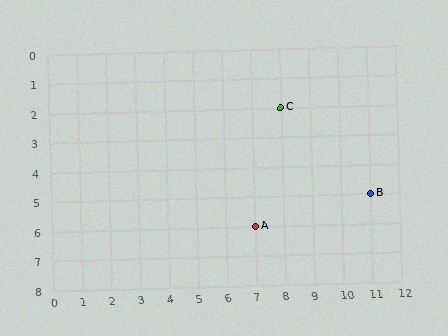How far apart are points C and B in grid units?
Points C and B are 3 columns and 3 rows apart (about 4.2 grid units diagonally).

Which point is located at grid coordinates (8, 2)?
Point C is at (8, 2).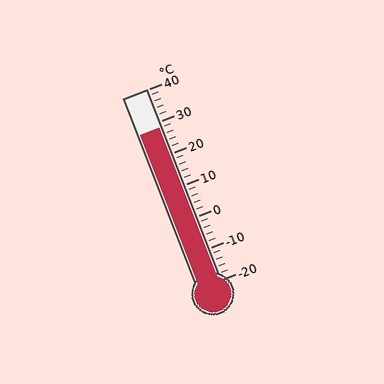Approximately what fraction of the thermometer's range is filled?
The thermometer is filled to approximately 80% of its range.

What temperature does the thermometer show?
The thermometer shows approximately 28°C.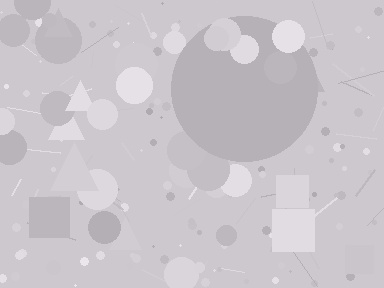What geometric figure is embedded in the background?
A circle is embedded in the background.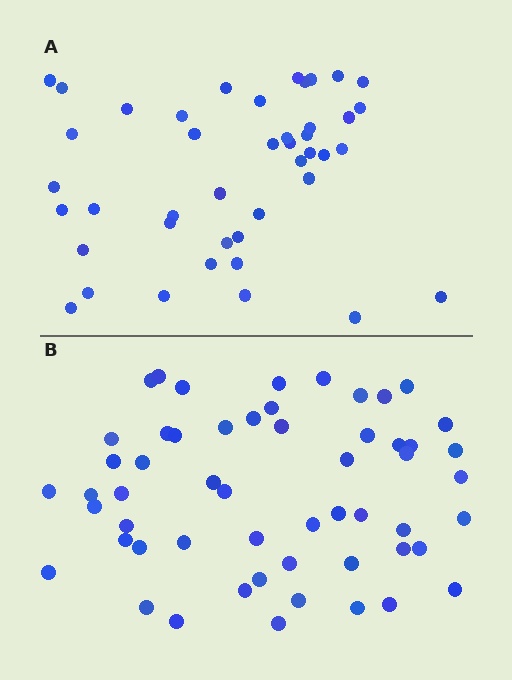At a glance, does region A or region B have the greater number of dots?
Region B (the bottom region) has more dots.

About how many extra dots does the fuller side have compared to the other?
Region B has roughly 12 or so more dots than region A.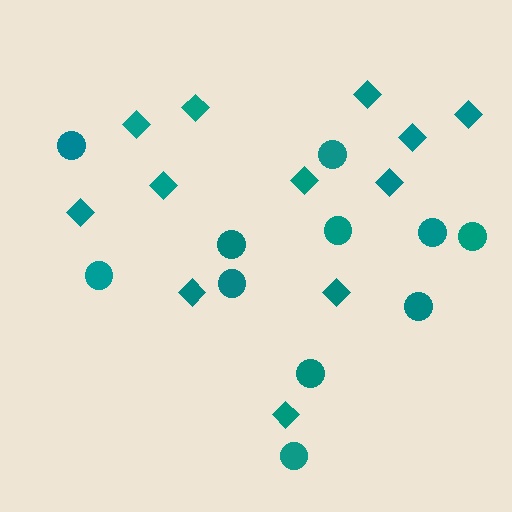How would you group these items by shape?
There are 2 groups: one group of circles (11) and one group of diamonds (12).